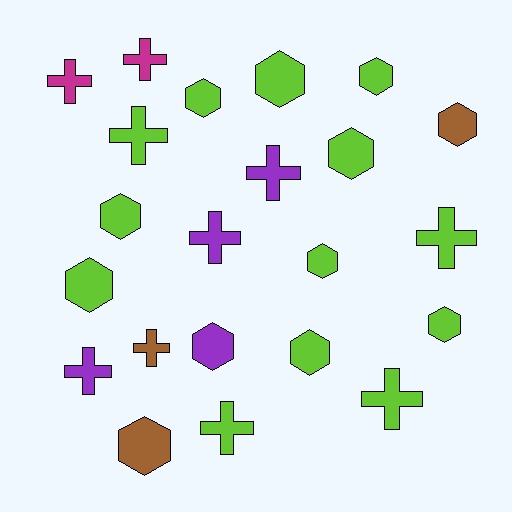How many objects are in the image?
There are 22 objects.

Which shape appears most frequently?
Hexagon, with 12 objects.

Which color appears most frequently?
Lime, with 13 objects.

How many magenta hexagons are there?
There are no magenta hexagons.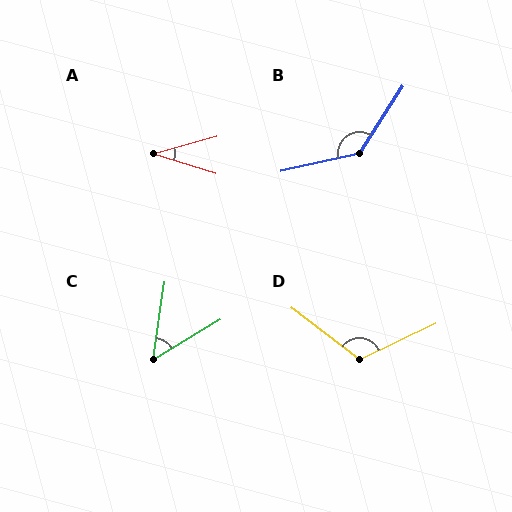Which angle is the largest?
B, at approximately 136 degrees.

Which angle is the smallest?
A, at approximately 32 degrees.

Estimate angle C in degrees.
Approximately 51 degrees.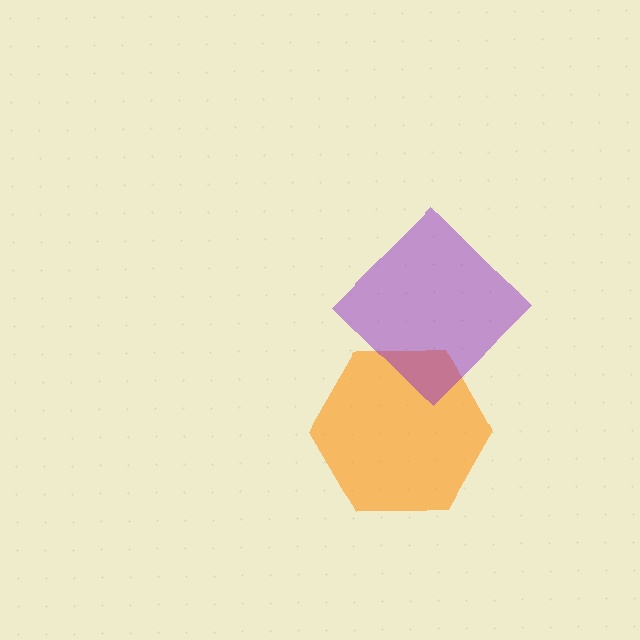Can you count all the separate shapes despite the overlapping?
Yes, there are 2 separate shapes.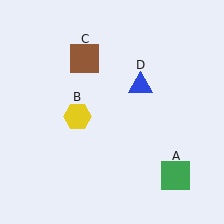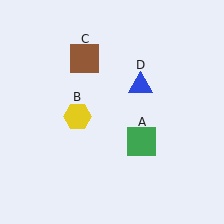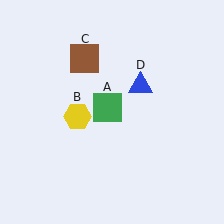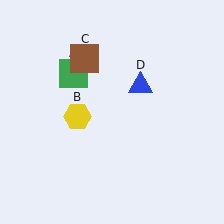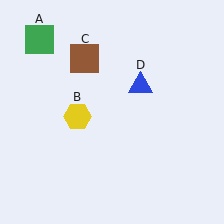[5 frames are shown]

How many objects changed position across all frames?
1 object changed position: green square (object A).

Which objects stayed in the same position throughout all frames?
Yellow hexagon (object B) and brown square (object C) and blue triangle (object D) remained stationary.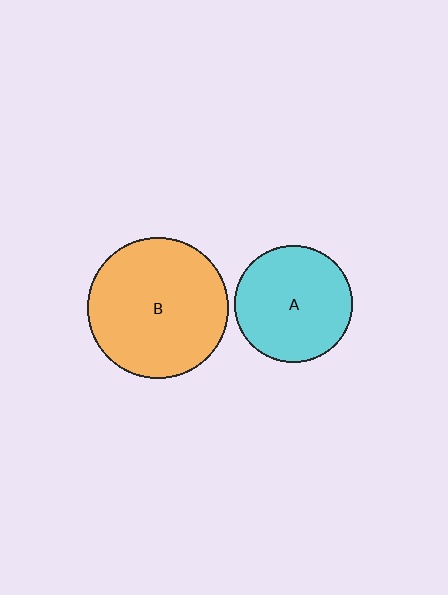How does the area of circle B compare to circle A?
Approximately 1.4 times.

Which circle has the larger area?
Circle B (orange).